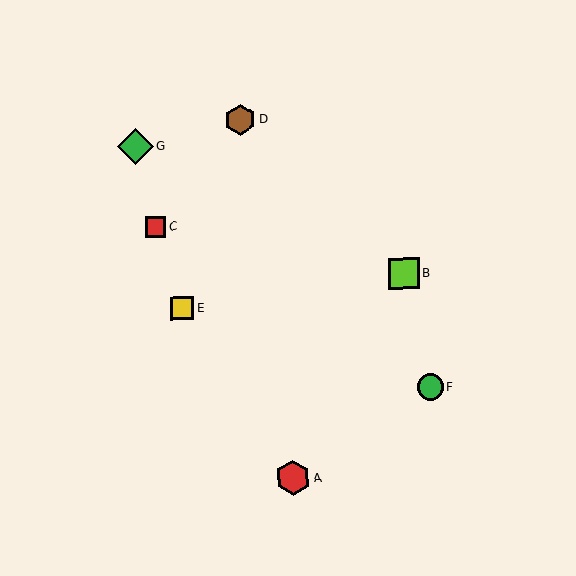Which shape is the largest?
The green diamond (labeled G) is the largest.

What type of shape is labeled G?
Shape G is a green diamond.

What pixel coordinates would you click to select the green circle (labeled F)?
Click at (431, 387) to select the green circle F.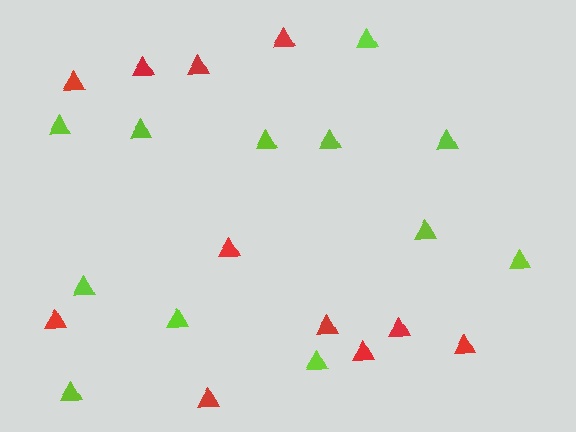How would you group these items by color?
There are 2 groups: one group of red triangles (11) and one group of lime triangles (12).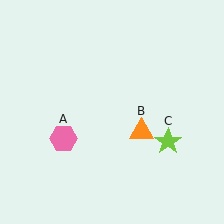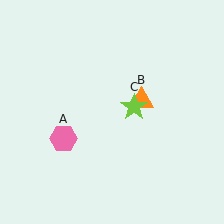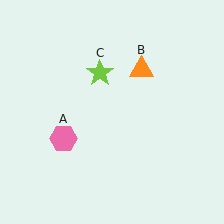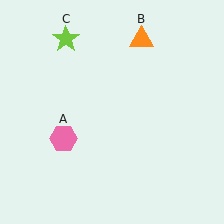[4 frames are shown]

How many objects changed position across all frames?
2 objects changed position: orange triangle (object B), lime star (object C).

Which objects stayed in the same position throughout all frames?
Pink hexagon (object A) remained stationary.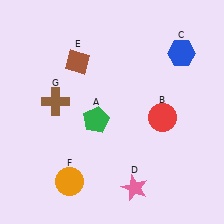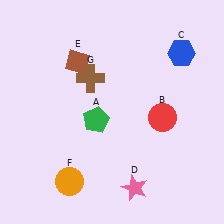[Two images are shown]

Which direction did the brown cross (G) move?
The brown cross (G) moved right.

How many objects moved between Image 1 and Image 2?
1 object moved between the two images.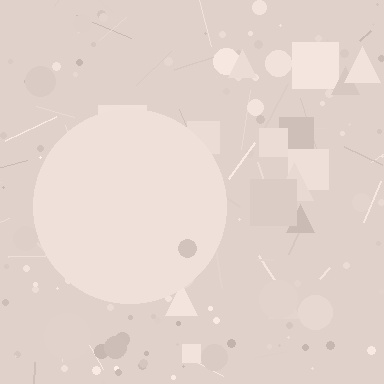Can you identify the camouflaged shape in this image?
The camouflaged shape is a circle.